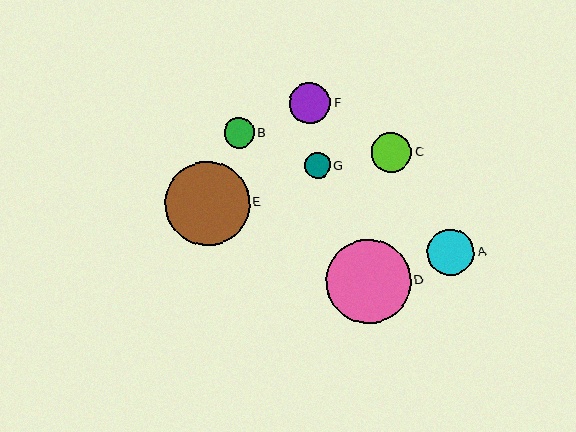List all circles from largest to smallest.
From largest to smallest: D, E, A, F, C, B, G.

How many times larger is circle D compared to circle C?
Circle D is approximately 2.1 times the size of circle C.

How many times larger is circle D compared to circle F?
Circle D is approximately 2.1 times the size of circle F.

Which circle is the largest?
Circle D is the largest with a size of approximately 84 pixels.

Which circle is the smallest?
Circle G is the smallest with a size of approximately 26 pixels.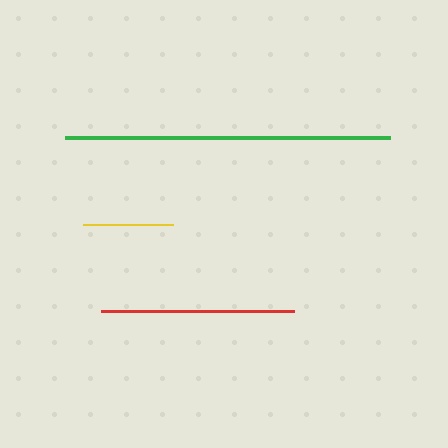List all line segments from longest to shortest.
From longest to shortest: green, red, yellow.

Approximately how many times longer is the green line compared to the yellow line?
The green line is approximately 3.6 times the length of the yellow line.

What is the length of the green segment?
The green segment is approximately 325 pixels long.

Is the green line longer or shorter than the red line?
The green line is longer than the red line.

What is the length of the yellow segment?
The yellow segment is approximately 90 pixels long.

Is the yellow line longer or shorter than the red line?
The red line is longer than the yellow line.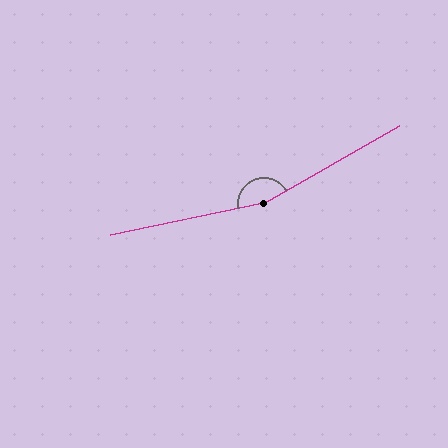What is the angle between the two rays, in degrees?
Approximately 162 degrees.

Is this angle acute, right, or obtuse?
It is obtuse.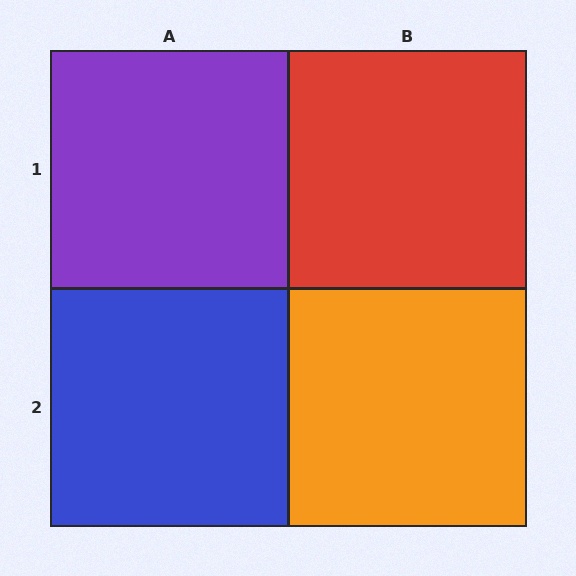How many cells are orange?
1 cell is orange.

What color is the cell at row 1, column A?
Purple.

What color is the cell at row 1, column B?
Red.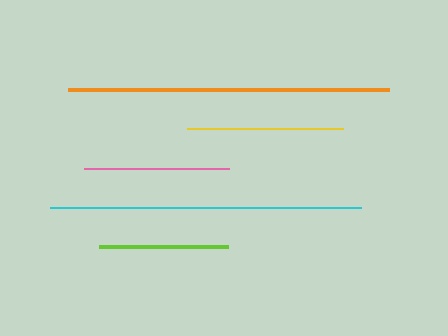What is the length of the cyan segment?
The cyan segment is approximately 311 pixels long.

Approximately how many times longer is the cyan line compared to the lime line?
The cyan line is approximately 2.4 times the length of the lime line.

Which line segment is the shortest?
The lime line is the shortest at approximately 129 pixels.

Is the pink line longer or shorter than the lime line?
The pink line is longer than the lime line.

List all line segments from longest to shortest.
From longest to shortest: orange, cyan, yellow, pink, lime.